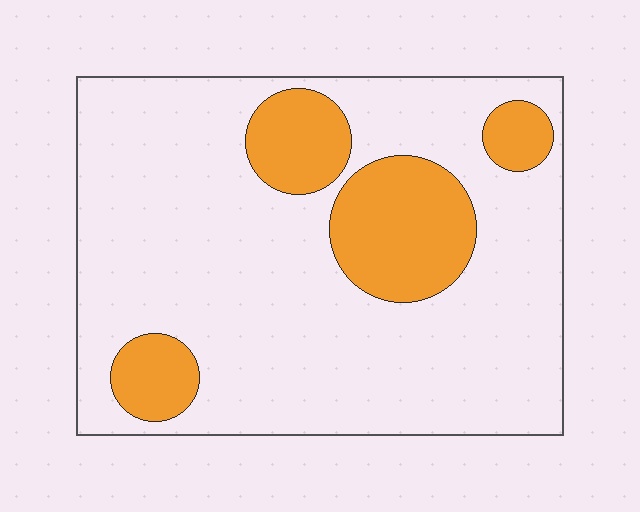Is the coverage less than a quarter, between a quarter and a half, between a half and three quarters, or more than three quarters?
Less than a quarter.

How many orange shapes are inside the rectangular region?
4.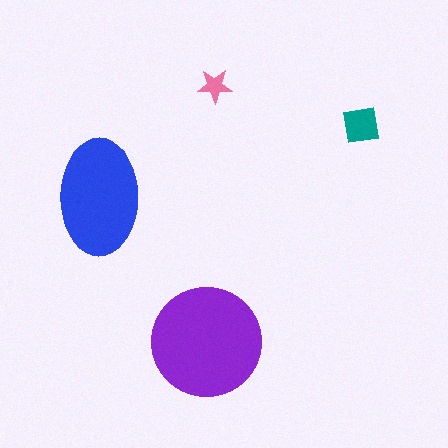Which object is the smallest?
The pink star.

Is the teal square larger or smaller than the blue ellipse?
Smaller.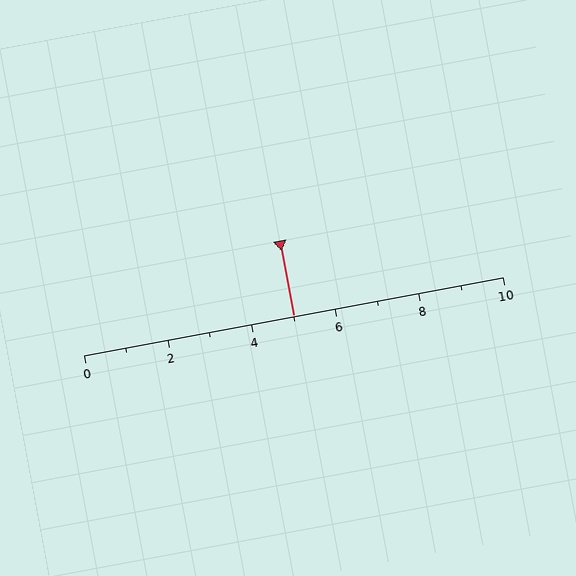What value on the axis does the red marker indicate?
The marker indicates approximately 5.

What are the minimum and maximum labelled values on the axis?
The axis runs from 0 to 10.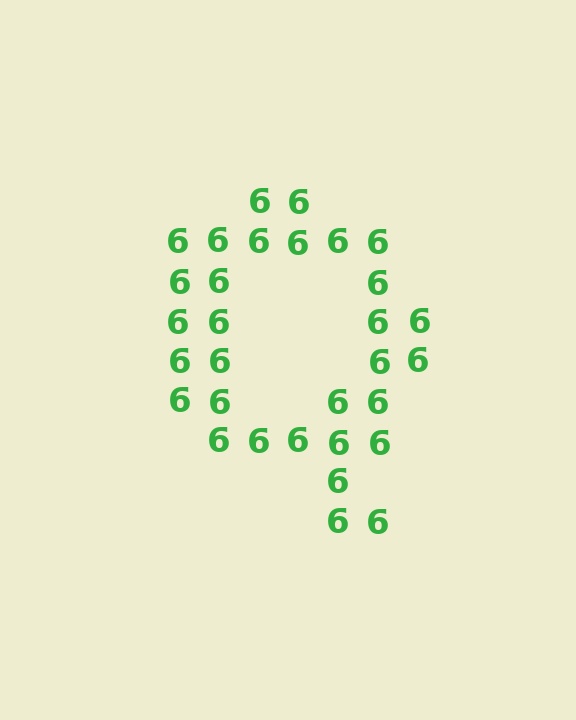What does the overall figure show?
The overall figure shows the letter Q.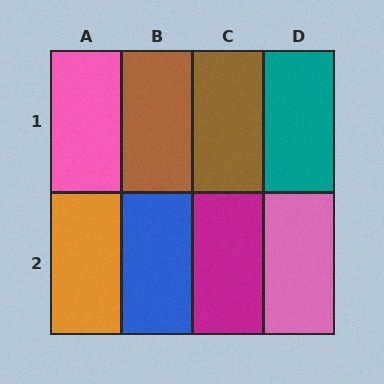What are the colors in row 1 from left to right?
Pink, brown, brown, teal.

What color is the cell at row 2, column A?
Orange.